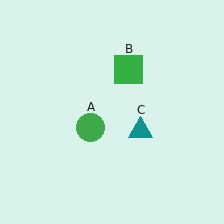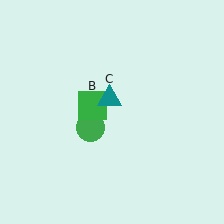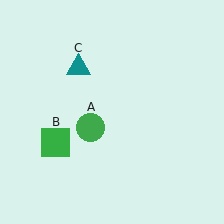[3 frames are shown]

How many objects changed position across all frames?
2 objects changed position: green square (object B), teal triangle (object C).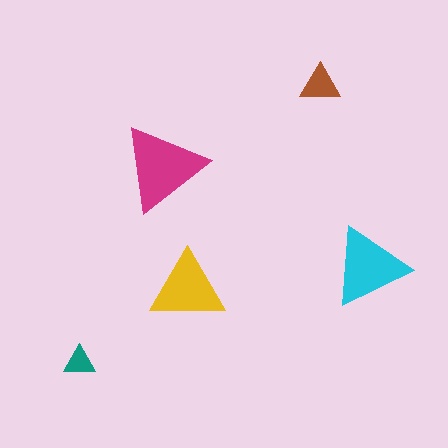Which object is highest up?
The brown triangle is topmost.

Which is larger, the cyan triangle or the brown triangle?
The cyan one.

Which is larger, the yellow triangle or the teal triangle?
The yellow one.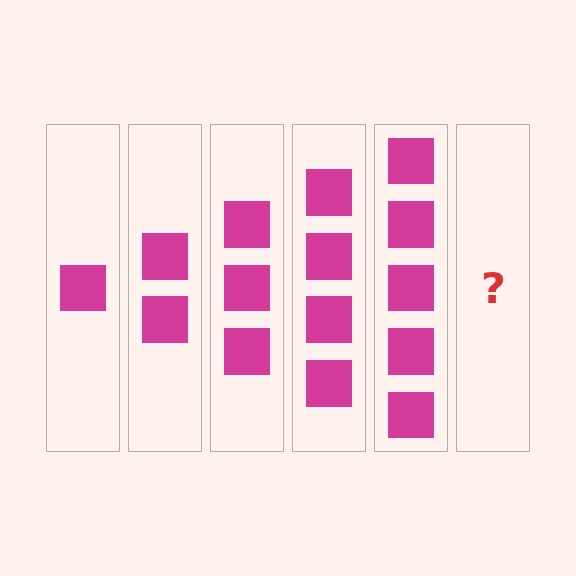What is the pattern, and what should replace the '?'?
The pattern is that each step adds one more square. The '?' should be 6 squares.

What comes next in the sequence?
The next element should be 6 squares.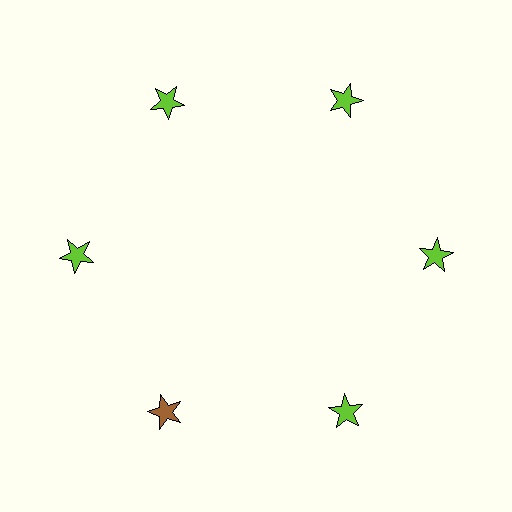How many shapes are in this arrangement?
There are 6 shapes arranged in a ring pattern.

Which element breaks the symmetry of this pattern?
The brown star at roughly the 7 o'clock position breaks the symmetry. All other shapes are lime stars.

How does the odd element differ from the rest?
It has a different color: brown instead of lime.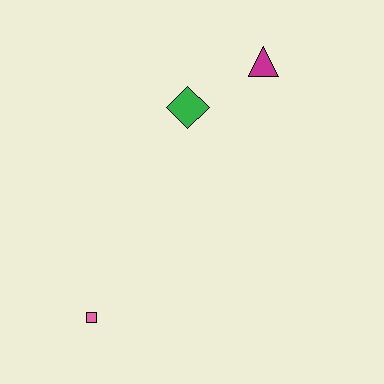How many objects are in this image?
There are 3 objects.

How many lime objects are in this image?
There are no lime objects.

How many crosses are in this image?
There are no crosses.